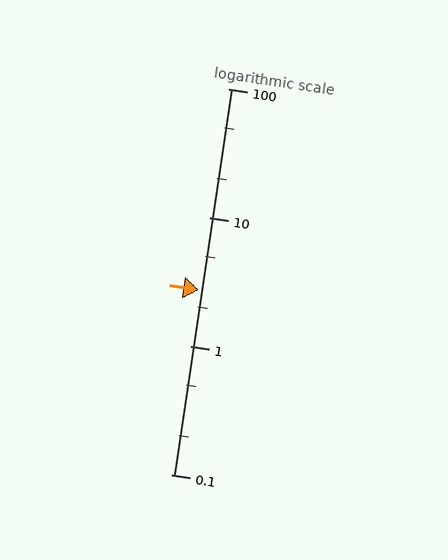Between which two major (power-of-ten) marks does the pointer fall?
The pointer is between 1 and 10.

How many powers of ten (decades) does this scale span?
The scale spans 3 decades, from 0.1 to 100.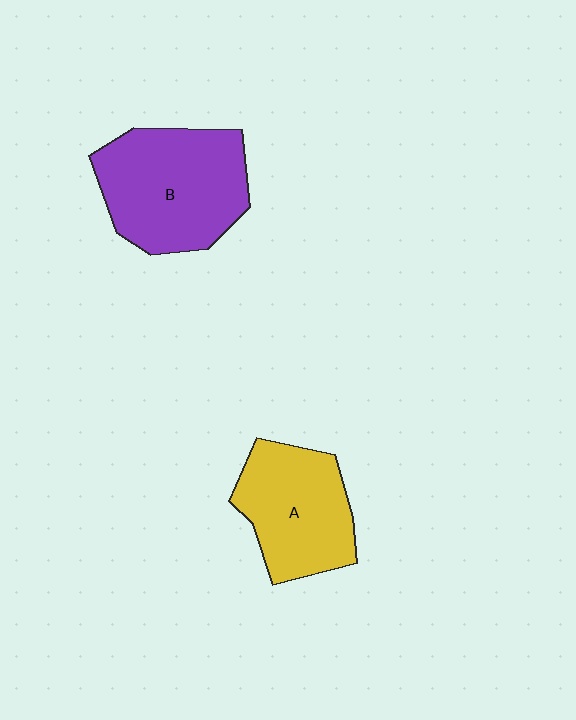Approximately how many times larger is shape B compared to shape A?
Approximately 1.2 times.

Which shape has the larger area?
Shape B (purple).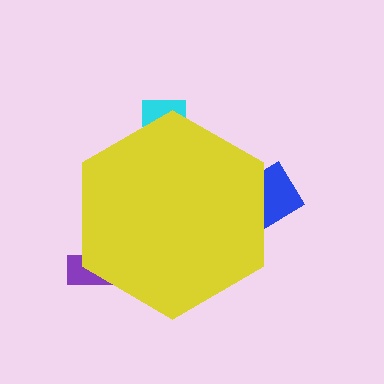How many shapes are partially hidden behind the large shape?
3 shapes are partially hidden.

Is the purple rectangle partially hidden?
Yes, the purple rectangle is partially hidden behind the yellow hexagon.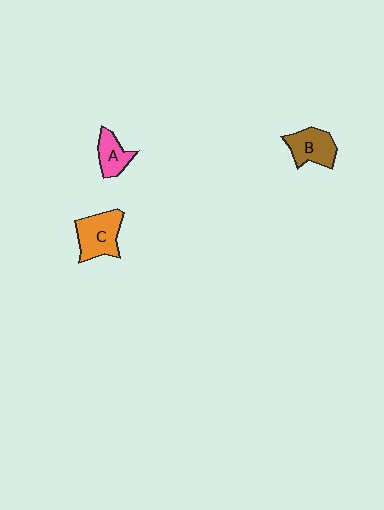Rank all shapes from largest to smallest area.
From largest to smallest: C (orange), B (brown), A (pink).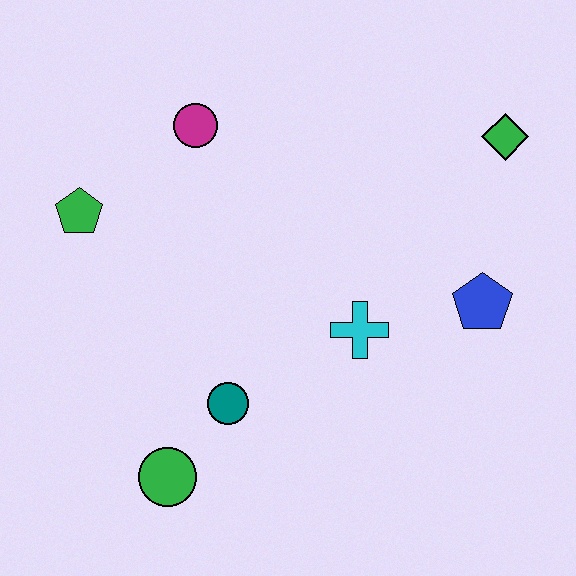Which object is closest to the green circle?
The teal circle is closest to the green circle.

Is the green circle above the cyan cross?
No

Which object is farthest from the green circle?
The green diamond is farthest from the green circle.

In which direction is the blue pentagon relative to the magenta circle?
The blue pentagon is to the right of the magenta circle.